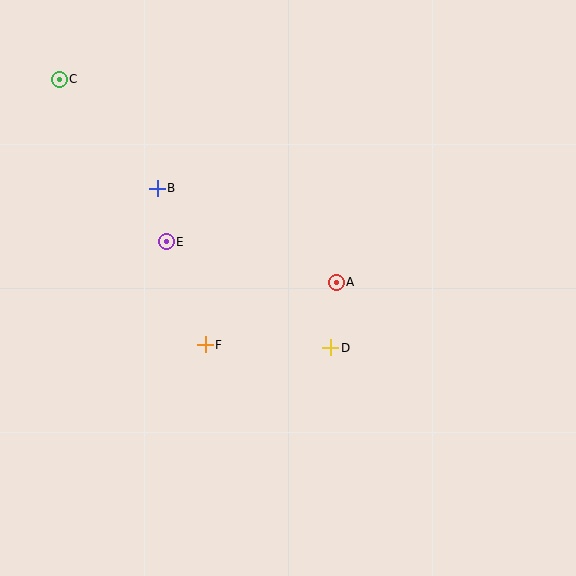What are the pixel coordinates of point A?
Point A is at (336, 282).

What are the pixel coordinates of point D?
Point D is at (331, 348).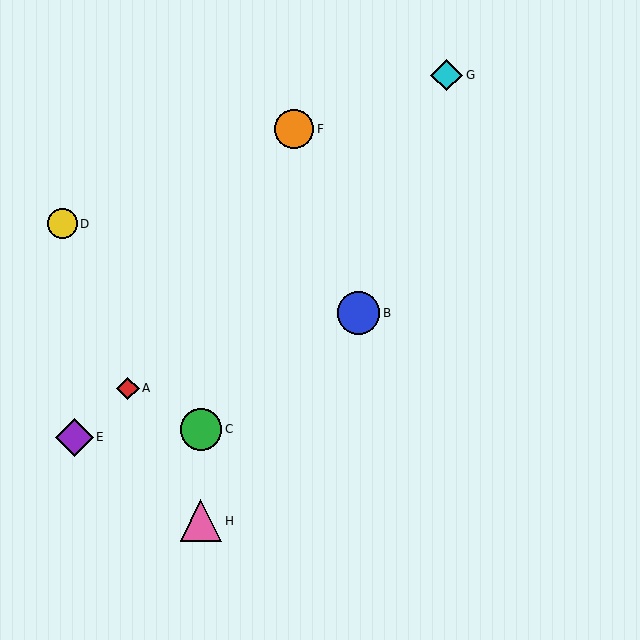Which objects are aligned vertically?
Objects C, H are aligned vertically.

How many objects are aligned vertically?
2 objects (C, H) are aligned vertically.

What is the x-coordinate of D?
Object D is at x≈62.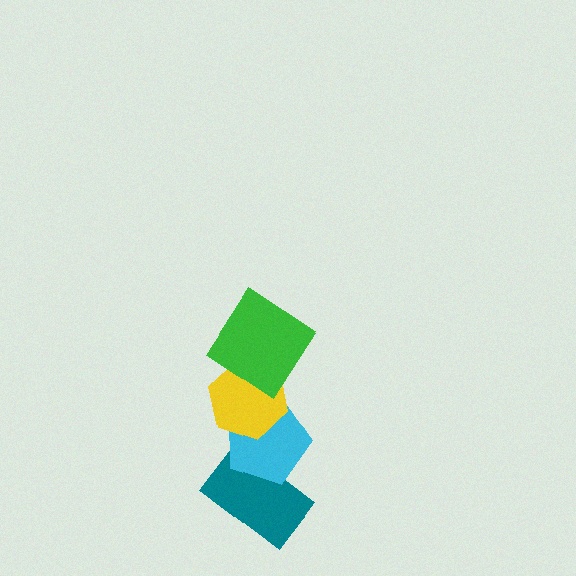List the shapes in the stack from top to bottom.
From top to bottom: the green diamond, the yellow hexagon, the cyan pentagon, the teal rectangle.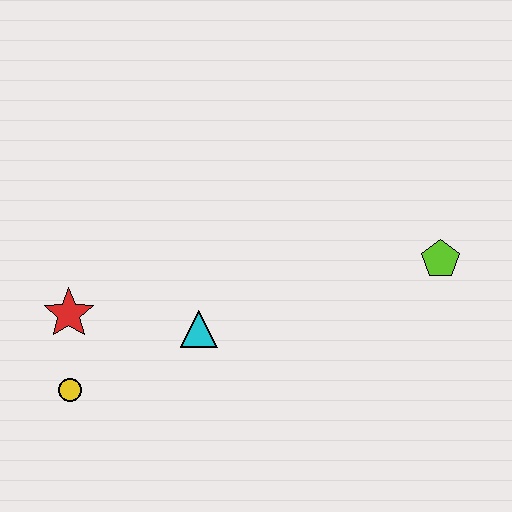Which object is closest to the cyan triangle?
The red star is closest to the cyan triangle.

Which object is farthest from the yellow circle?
The lime pentagon is farthest from the yellow circle.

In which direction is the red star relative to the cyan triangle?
The red star is to the left of the cyan triangle.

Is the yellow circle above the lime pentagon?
No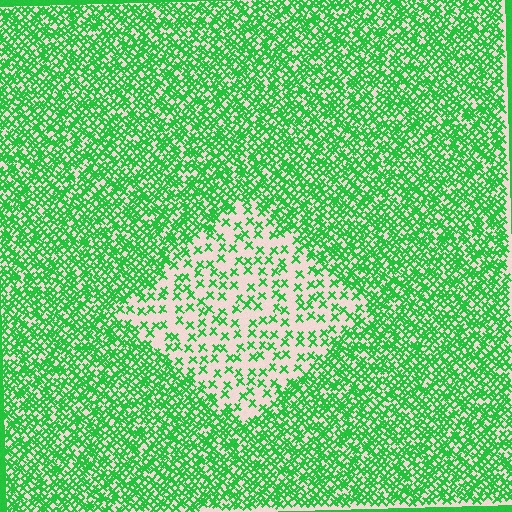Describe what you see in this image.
The image contains small green elements arranged at two different densities. A diamond-shaped region is visible where the elements are less densely packed than the surrounding area.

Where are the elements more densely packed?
The elements are more densely packed outside the diamond boundary.